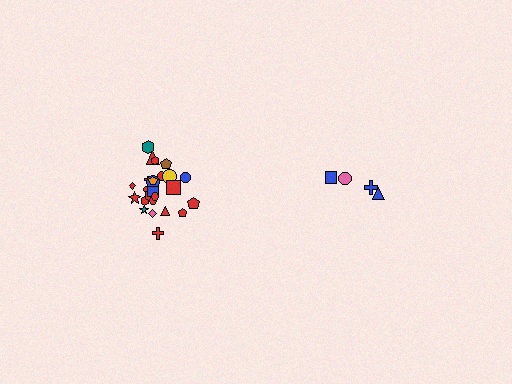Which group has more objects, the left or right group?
The left group.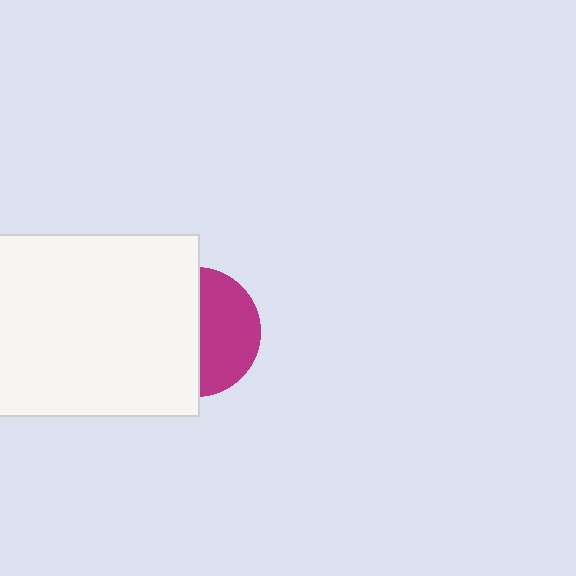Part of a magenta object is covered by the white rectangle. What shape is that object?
It is a circle.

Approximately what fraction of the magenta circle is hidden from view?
Roughly 53% of the magenta circle is hidden behind the white rectangle.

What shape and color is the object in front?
The object in front is a white rectangle.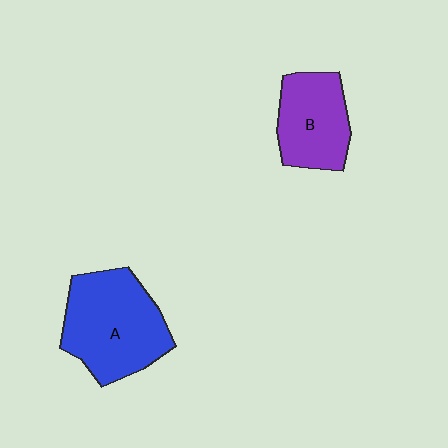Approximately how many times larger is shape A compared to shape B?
Approximately 1.5 times.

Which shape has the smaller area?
Shape B (purple).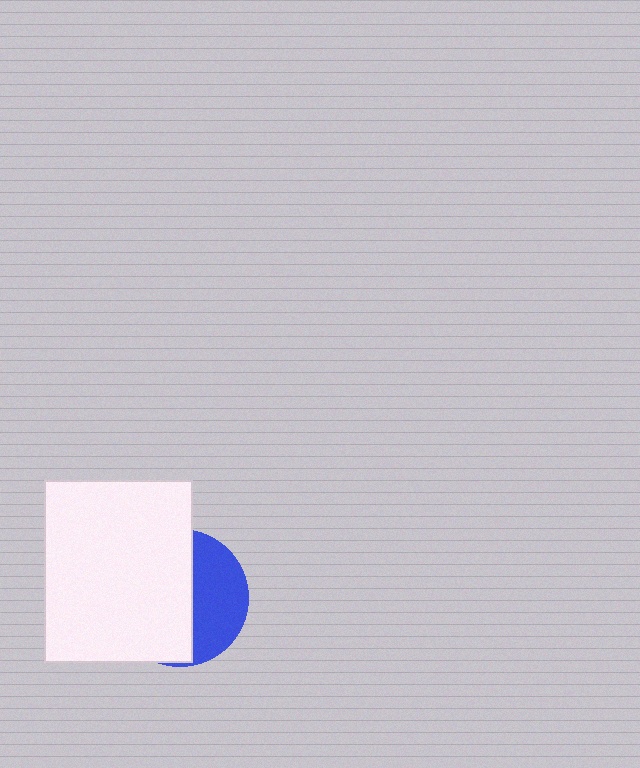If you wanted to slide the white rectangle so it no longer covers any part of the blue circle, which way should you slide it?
Slide it left — that is the most direct way to separate the two shapes.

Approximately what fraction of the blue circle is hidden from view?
Roughly 62% of the blue circle is hidden behind the white rectangle.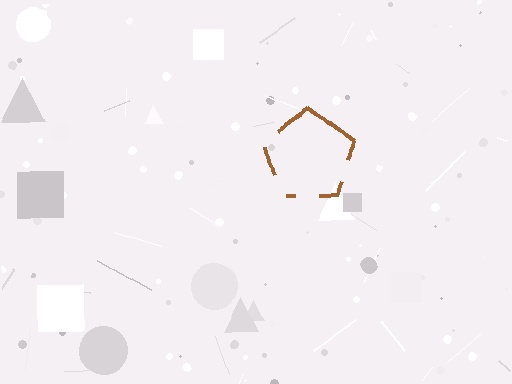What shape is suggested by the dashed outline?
The dashed outline suggests a pentagon.